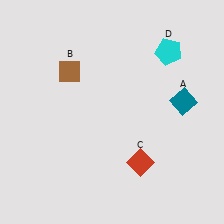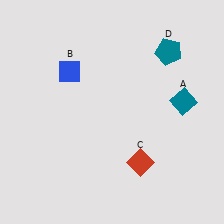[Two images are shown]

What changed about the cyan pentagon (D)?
In Image 1, D is cyan. In Image 2, it changed to teal.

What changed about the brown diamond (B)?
In Image 1, B is brown. In Image 2, it changed to blue.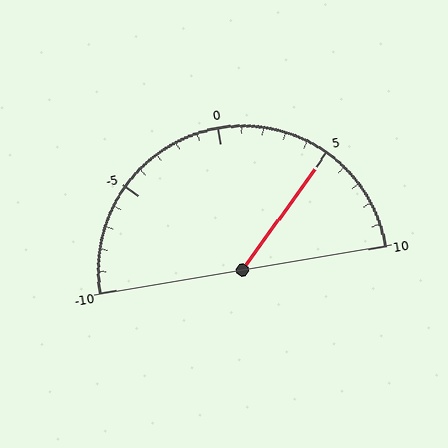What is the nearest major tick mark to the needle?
The nearest major tick mark is 5.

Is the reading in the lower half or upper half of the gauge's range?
The reading is in the upper half of the range (-10 to 10).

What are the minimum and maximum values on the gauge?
The gauge ranges from -10 to 10.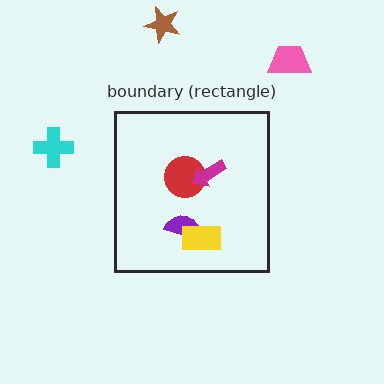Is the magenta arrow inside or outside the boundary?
Inside.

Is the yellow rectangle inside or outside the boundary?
Inside.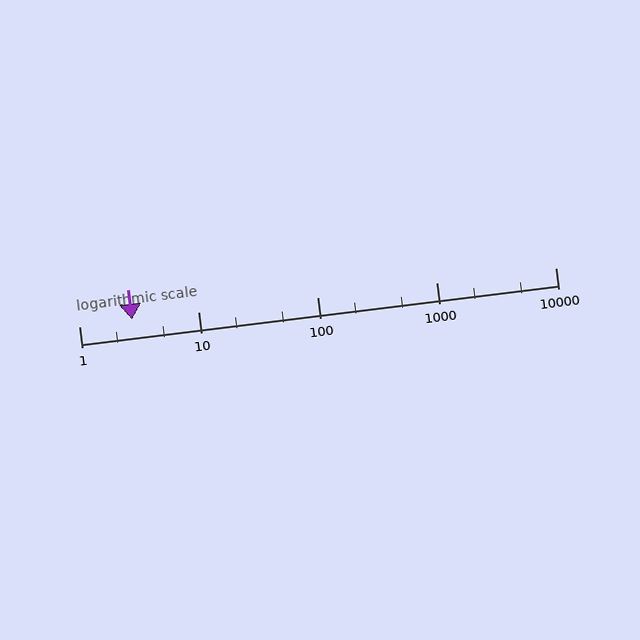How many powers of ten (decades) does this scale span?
The scale spans 4 decades, from 1 to 10000.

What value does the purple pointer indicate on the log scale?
The pointer indicates approximately 2.8.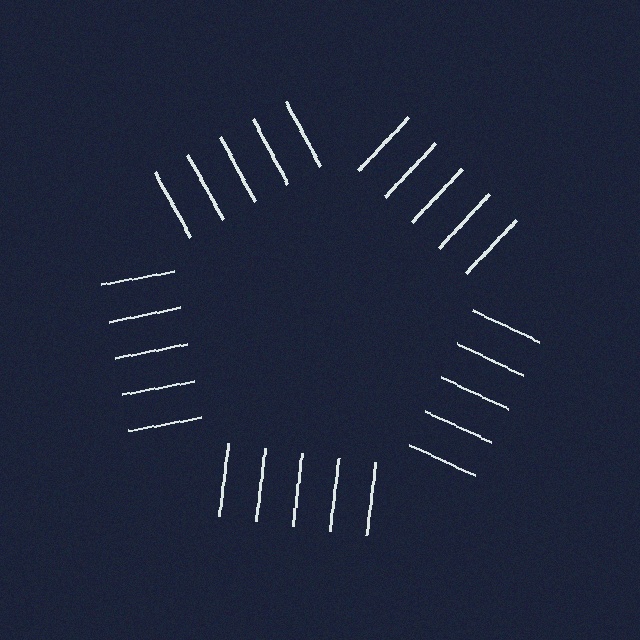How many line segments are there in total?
25 — 5 along each of the 5 edges.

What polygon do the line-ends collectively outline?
An illusory pentagon — the line segments terminate on its edges but no continuous stroke is drawn.